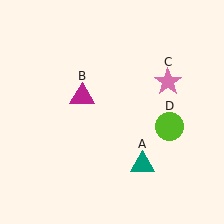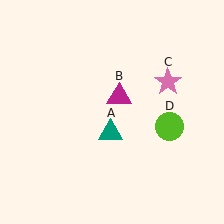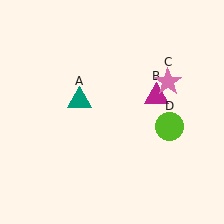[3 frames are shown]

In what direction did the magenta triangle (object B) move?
The magenta triangle (object B) moved right.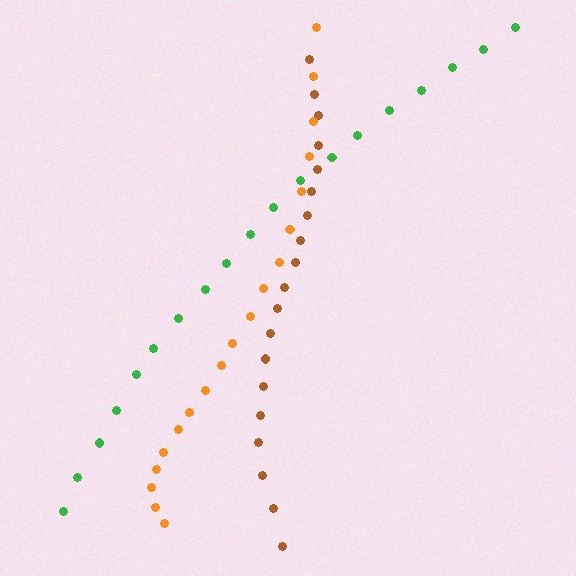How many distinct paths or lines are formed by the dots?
There are 3 distinct paths.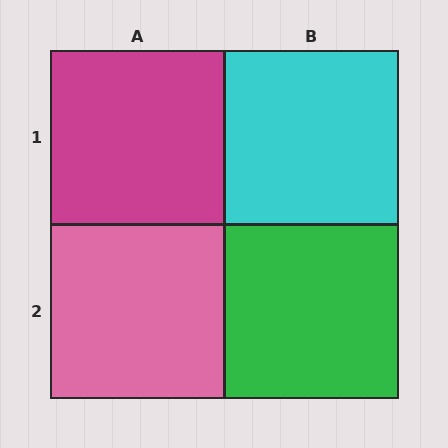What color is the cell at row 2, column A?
Pink.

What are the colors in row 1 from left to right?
Magenta, cyan.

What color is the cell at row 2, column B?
Green.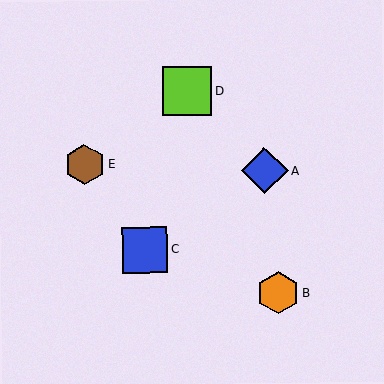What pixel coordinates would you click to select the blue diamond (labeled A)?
Click at (265, 171) to select the blue diamond A.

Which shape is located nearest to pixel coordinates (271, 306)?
The orange hexagon (labeled B) at (278, 293) is nearest to that location.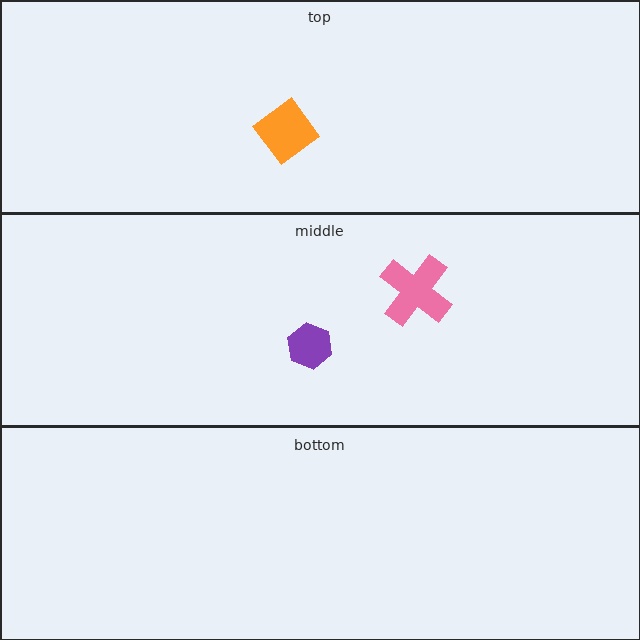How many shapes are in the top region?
1.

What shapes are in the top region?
The orange diamond.